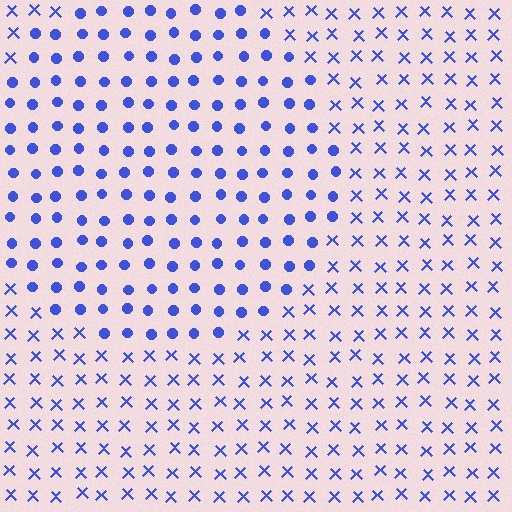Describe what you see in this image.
The image is filled with small blue elements arranged in a uniform grid. A circle-shaped region contains circles, while the surrounding area contains X marks. The boundary is defined purely by the change in element shape.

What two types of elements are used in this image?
The image uses circles inside the circle region and X marks outside it.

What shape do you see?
I see a circle.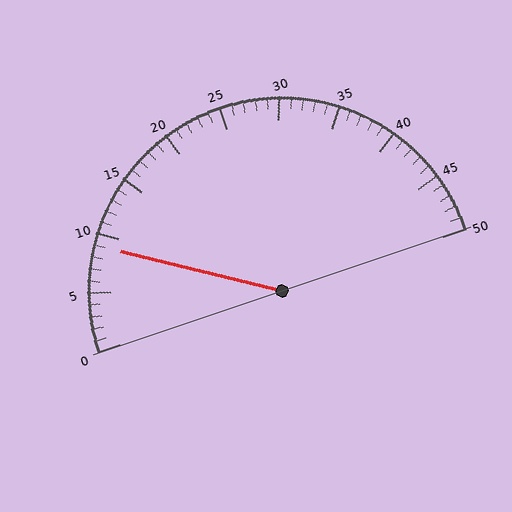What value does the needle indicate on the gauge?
The needle indicates approximately 9.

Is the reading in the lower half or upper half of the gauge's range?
The reading is in the lower half of the range (0 to 50).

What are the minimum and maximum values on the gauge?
The gauge ranges from 0 to 50.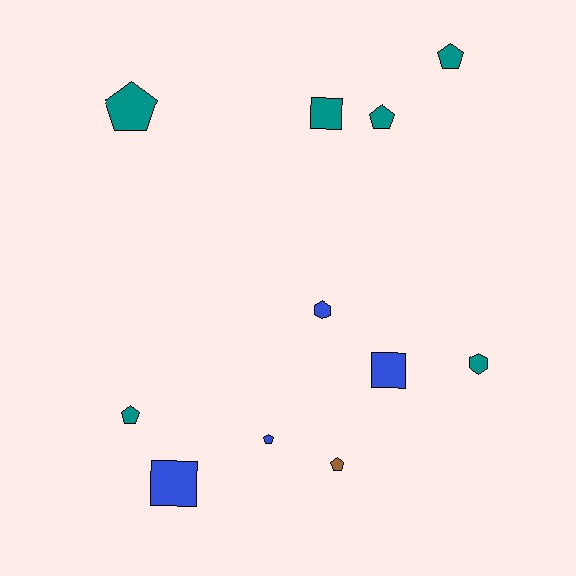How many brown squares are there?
There are no brown squares.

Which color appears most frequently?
Teal, with 6 objects.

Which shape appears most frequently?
Pentagon, with 6 objects.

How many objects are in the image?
There are 11 objects.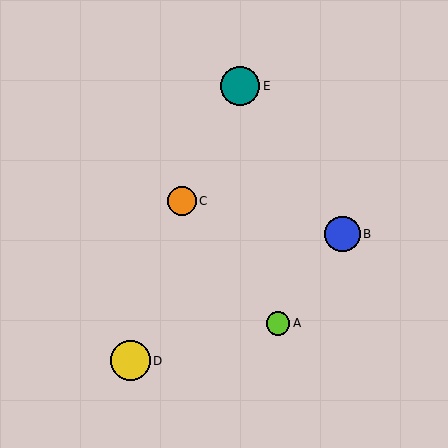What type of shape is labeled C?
Shape C is an orange circle.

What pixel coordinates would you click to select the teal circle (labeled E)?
Click at (240, 86) to select the teal circle E.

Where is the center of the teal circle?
The center of the teal circle is at (240, 86).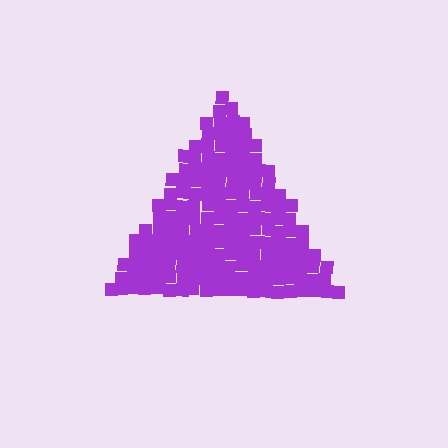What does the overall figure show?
The overall figure shows a triangle.